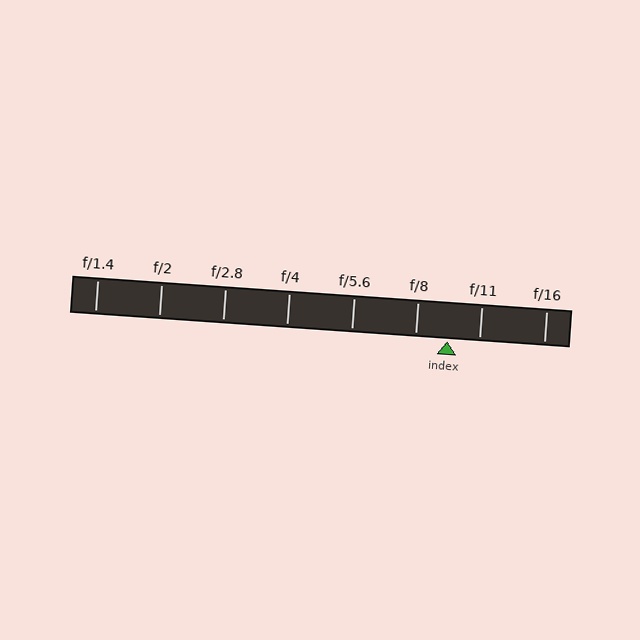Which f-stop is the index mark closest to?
The index mark is closest to f/8.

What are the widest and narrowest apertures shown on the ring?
The widest aperture shown is f/1.4 and the narrowest is f/16.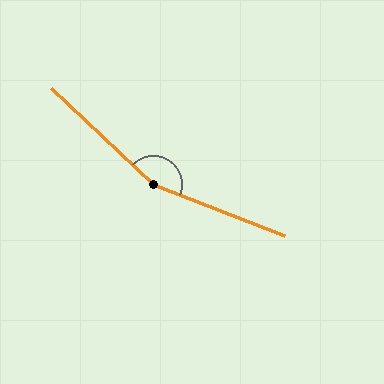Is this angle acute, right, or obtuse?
It is obtuse.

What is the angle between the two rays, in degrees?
Approximately 158 degrees.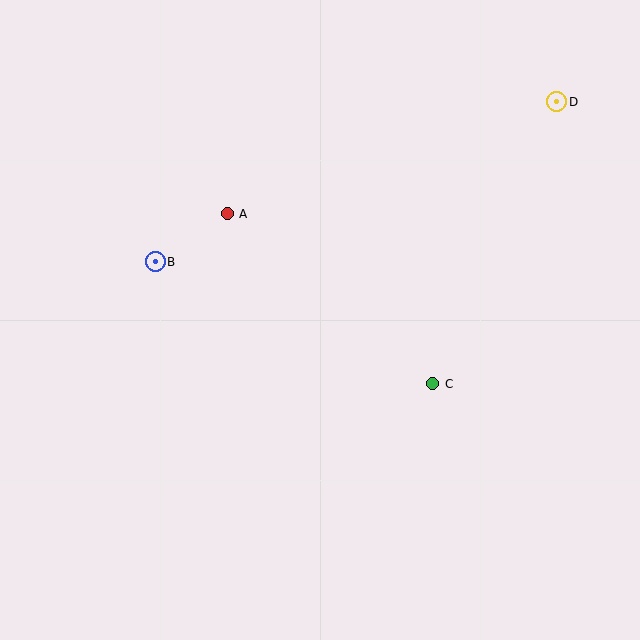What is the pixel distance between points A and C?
The distance between A and C is 267 pixels.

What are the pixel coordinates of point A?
Point A is at (227, 214).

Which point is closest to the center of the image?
Point C at (433, 384) is closest to the center.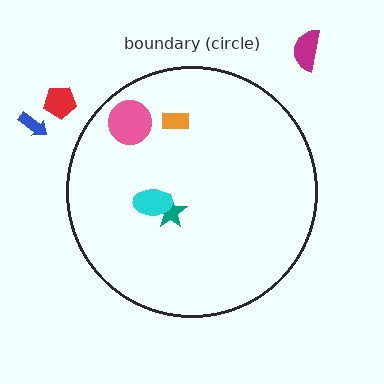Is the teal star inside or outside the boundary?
Inside.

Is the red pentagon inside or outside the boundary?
Outside.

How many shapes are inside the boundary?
4 inside, 3 outside.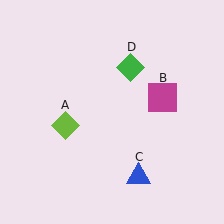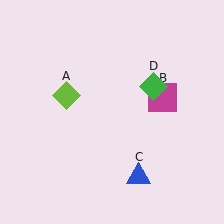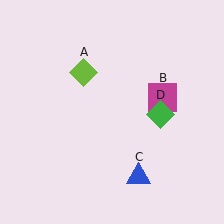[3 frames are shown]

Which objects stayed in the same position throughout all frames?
Magenta square (object B) and blue triangle (object C) remained stationary.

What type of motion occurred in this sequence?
The lime diamond (object A), green diamond (object D) rotated clockwise around the center of the scene.